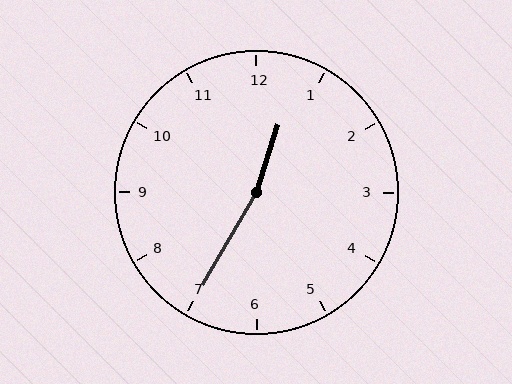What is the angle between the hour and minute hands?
Approximately 168 degrees.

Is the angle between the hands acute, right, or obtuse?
It is obtuse.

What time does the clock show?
12:35.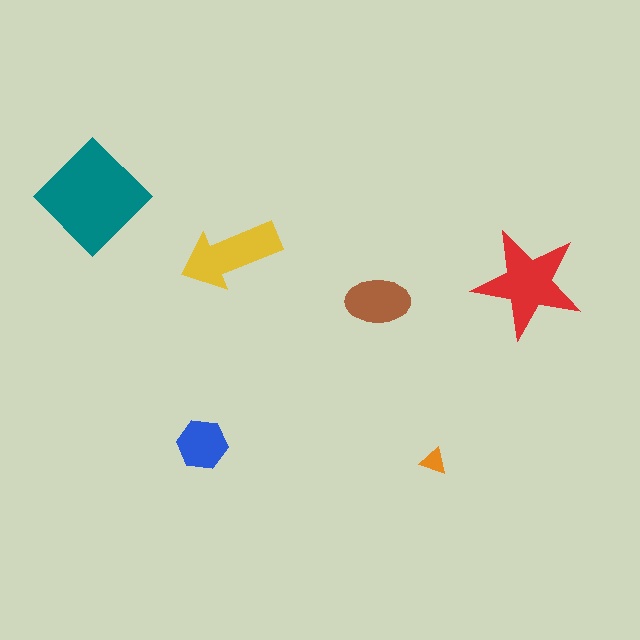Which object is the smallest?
The orange triangle.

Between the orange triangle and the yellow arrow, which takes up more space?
The yellow arrow.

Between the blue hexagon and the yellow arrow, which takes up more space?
The yellow arrow.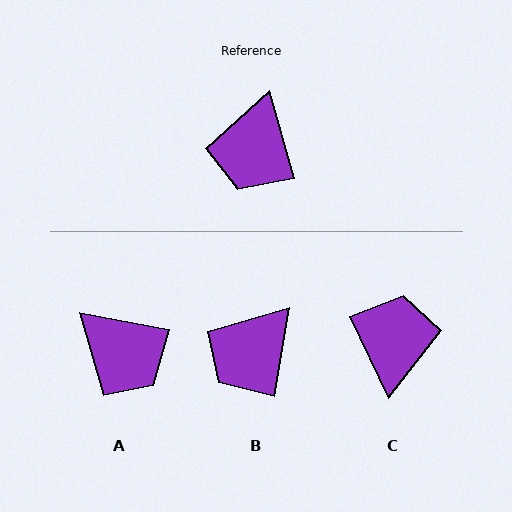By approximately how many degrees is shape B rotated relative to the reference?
Approximately 25 degrees clockwise.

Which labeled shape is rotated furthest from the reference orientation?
C, about 170 degrees away.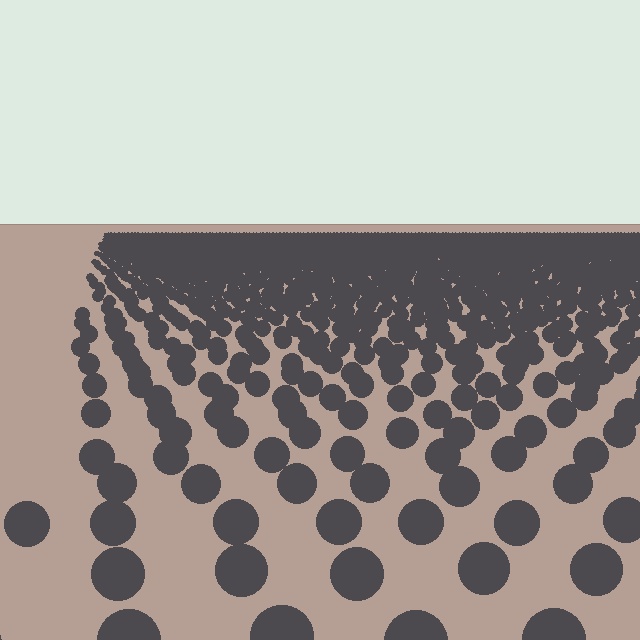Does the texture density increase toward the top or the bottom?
Density increases toward the top.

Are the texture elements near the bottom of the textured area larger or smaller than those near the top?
Larger. Near the bottom, elements are closer to the viewer and appear at a bigger on-screen size.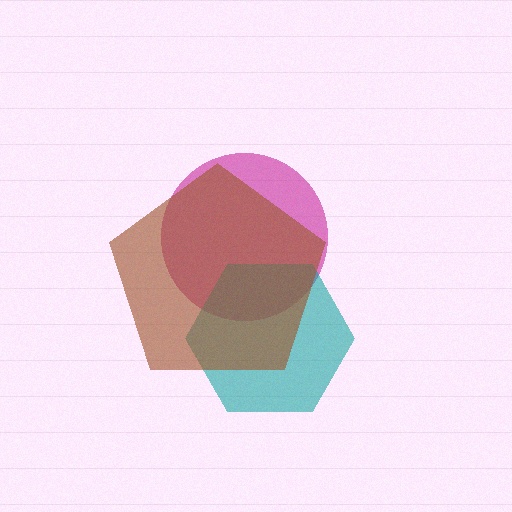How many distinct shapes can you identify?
There are 3 distinct shapes: a magenta circle, a teal hexagon, a brown pentagon.